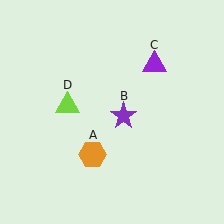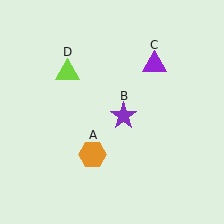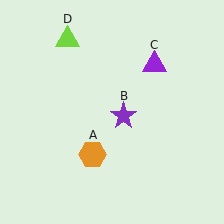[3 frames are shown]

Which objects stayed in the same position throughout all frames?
Orange hexagon (object A) and purple star (object B) and purple triangle (object C) remained stationary.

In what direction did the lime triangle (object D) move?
The lime triangle (object D) moved up.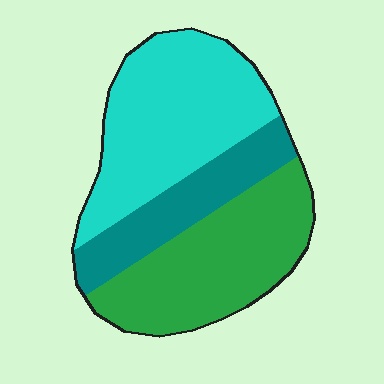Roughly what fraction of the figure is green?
Green takes up about three eighths (3/8) of the figure.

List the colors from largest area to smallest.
From largest to smallest: cyan, green, teal.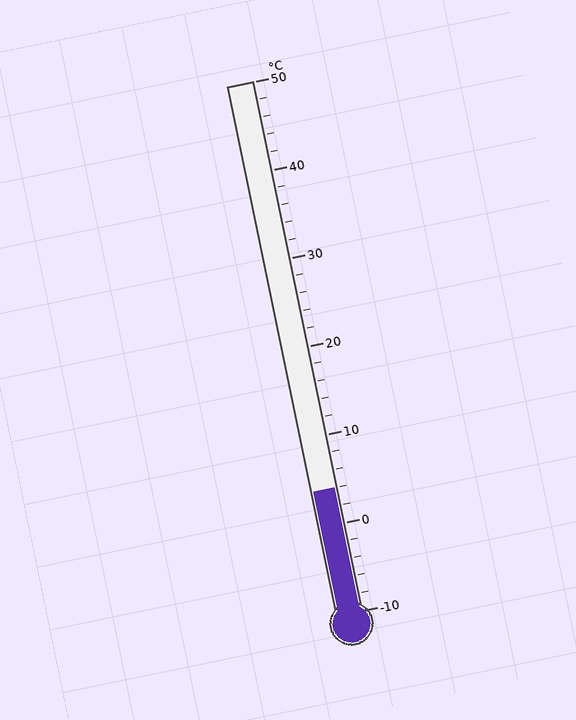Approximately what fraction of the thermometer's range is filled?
The thermometer is filled to approximately 25% of its range.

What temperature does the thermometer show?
The thermometer shows approximately 4°C.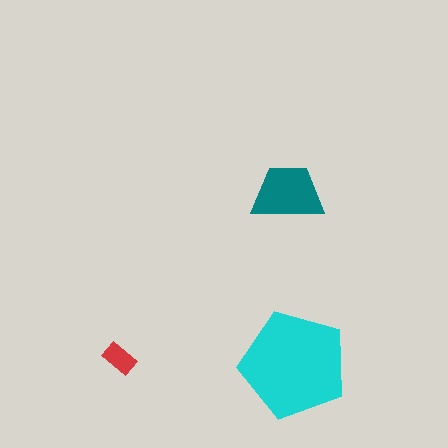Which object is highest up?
The teal trapezoid is topmost.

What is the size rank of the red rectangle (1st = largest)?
3rd.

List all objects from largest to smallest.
The cyan pentagon, the teal trapezoid, the red rectangle.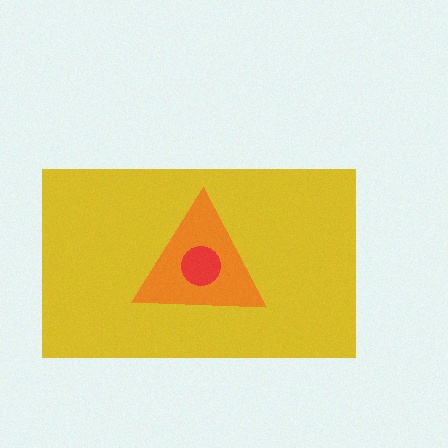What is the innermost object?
The red circle.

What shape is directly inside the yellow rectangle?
The orange triangle.